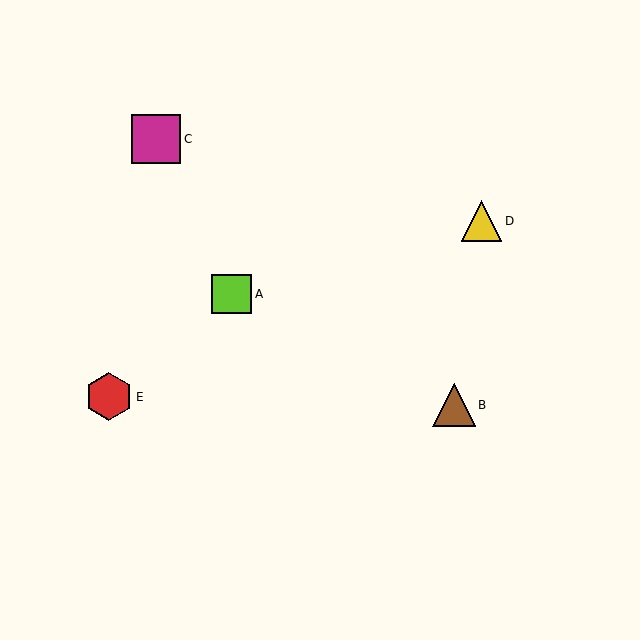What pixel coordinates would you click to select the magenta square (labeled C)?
Click at (156, 139) to select the magenta square C.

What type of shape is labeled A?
Shape A is a lime square.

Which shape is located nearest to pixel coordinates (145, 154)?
The magenta square (labeled C) at (156, 139) is nearest to that location.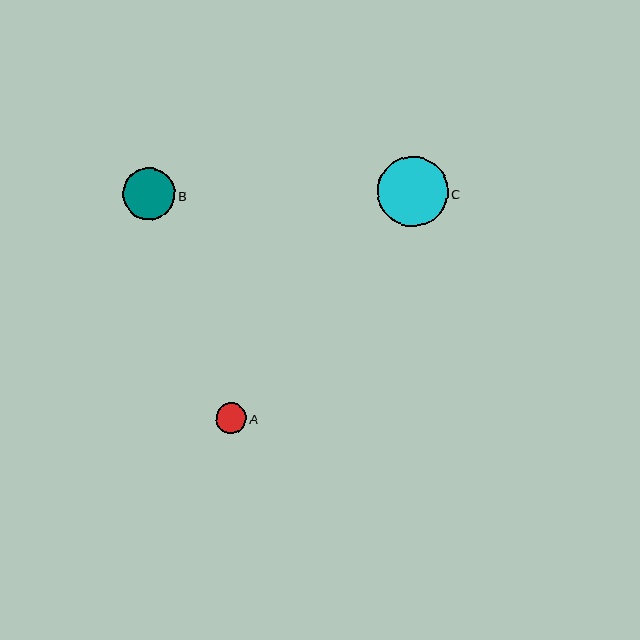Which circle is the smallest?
Circle A is the smallest with a size of approximately 30 pixels.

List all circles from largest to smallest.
From largest to smallest: C, B, A.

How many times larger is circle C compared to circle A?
Circle C is approximately 2.3 times the size of circle A.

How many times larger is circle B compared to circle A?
Circle B is approximately 1.7 times the size of circle A.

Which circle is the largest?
Circle C is the largest with a size of approximately 70 pixels.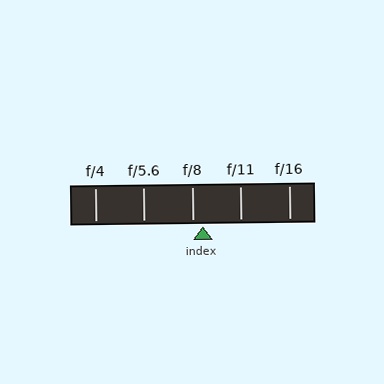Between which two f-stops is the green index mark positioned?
The index mark is between f/8 and f/11.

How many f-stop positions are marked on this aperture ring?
There are 5 f-stop positions marked.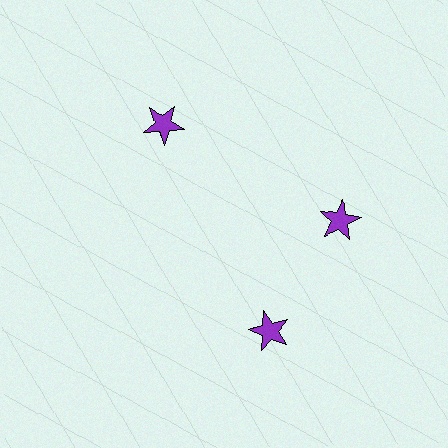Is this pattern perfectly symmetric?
No. The 3 purple stars are arranged in a ring, but one element near the 7 o'clock position is rotated out of alignment along the ring, breaking the 3-fold rotational symmetry.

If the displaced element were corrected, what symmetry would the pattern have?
It would have 3-fold rotational symmetry — the pattern would map onto itself every 120 degrees.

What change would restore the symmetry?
The symmetry would be restored by rotating it back into even spacing with its neighbors so that all 3 stars sit at equal angles and equal distance from the center.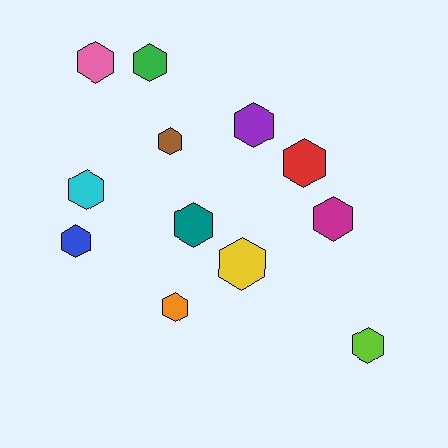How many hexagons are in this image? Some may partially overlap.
There are 12 hexagons.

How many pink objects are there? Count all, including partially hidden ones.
There is 1 pink object.